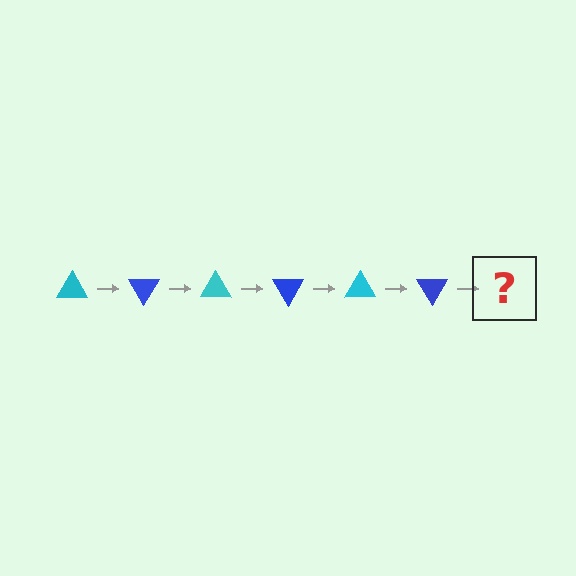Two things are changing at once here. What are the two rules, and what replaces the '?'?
The two rules are that it rotates 60 degrees each step and the color cycles through cyan and blue. The '?' should be a cyan triangle, rotated 360 degrees from the start.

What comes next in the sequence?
The next element should be a cyan triangle, rotated 360 degrees from the start.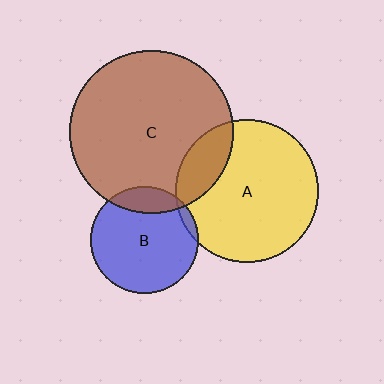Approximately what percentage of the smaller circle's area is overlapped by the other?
Approximately 15%.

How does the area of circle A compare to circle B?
Approximately 1.8 times.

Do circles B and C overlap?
Yes.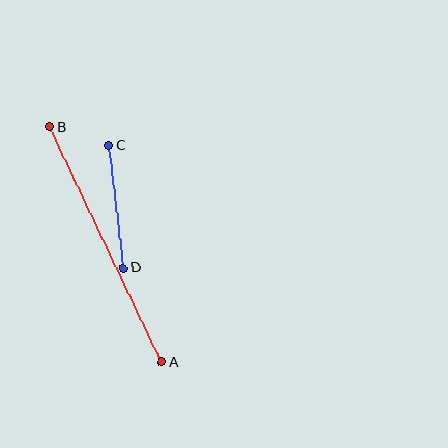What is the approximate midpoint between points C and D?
The midpoint is at approximately (116, 207) pixels.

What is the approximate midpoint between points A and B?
The midpoint is at approximately (106, 245) pixels.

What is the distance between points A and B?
The distance is approximately 260 pixels.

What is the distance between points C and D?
The distance is approximately 123 pixels.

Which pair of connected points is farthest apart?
Points A and B are farthest apart.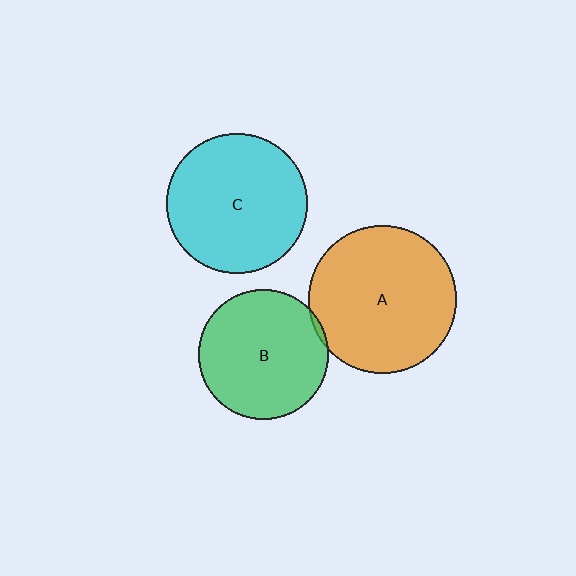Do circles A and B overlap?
Yes.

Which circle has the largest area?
Circle A (orange).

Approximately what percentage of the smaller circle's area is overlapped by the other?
Approximately 5%.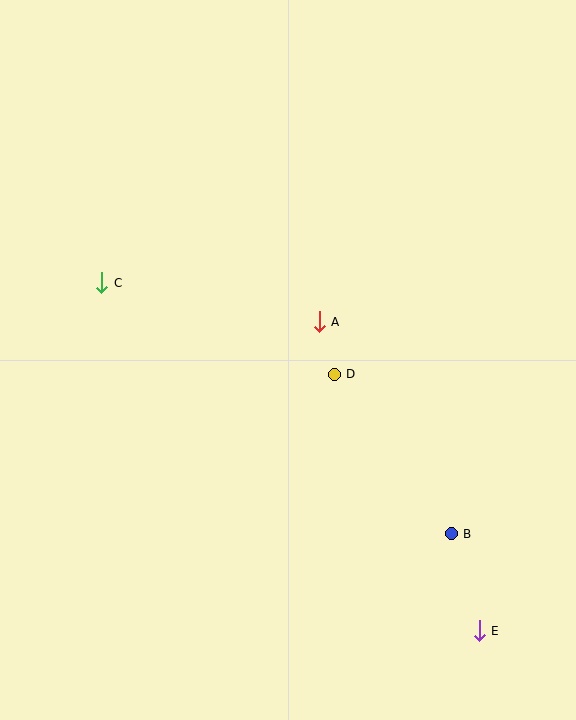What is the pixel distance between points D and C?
The distance between D and C is 250 pixels.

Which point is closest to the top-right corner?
Point A is closest to the top-right corner.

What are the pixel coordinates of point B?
Point B is at (451, 534).